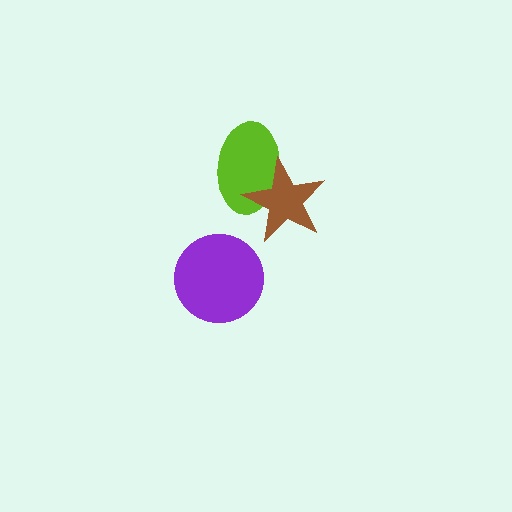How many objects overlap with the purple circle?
0 objects overlap with the purple circle.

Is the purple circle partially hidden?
No, no other shape covers it.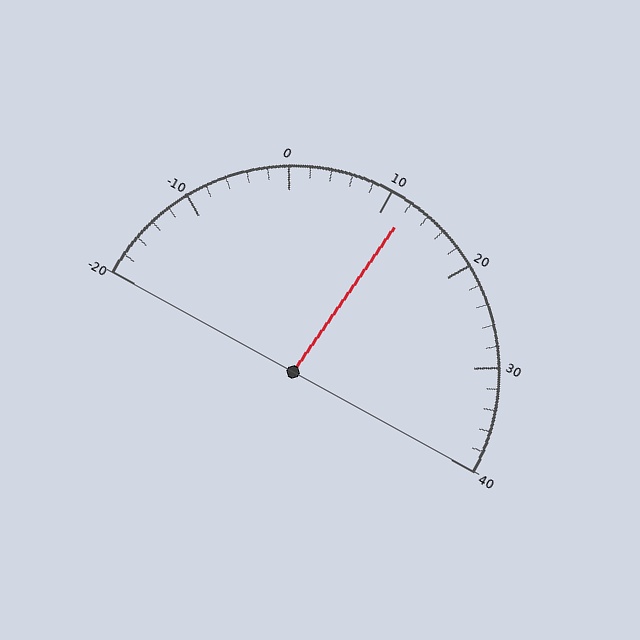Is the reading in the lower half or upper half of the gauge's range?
The reading is in the upper half of the range (-20 to 40).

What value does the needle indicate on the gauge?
The needle indicates approximately 12.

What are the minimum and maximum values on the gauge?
The gauge ranges from -20 to 40.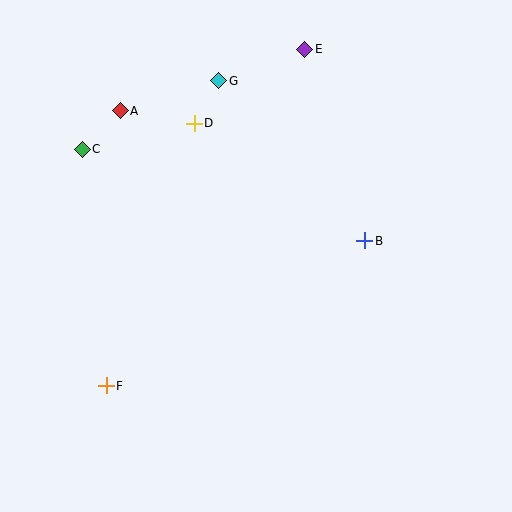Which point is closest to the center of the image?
Point B at (365, 241) is closest to the center.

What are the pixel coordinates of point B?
Point B is at (365, 241).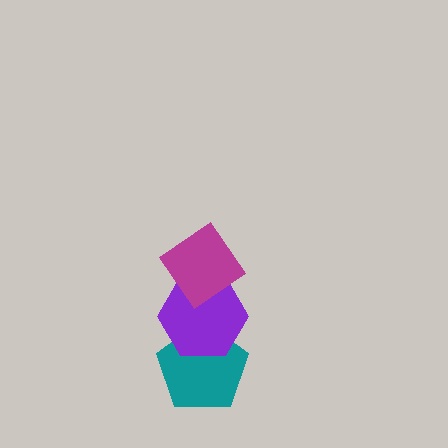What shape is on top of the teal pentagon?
The purple hexagon is on top of the teal pentagon.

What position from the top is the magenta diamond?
The magenta diamond is 1st from the top.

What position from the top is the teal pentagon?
The teal pentagon is 3rd from the top.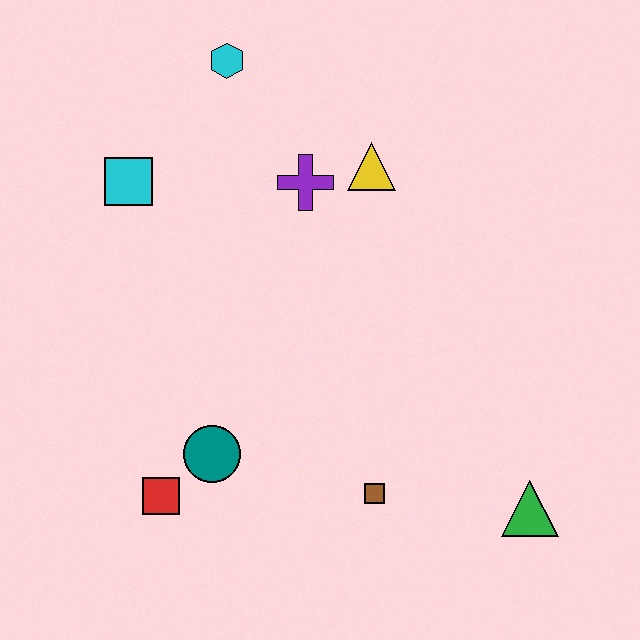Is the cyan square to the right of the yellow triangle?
No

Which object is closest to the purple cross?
The yellow triangle is closest to the purple cross.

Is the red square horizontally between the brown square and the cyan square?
Yes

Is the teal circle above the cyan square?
No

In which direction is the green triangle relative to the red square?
The green triangle is to the right of the red square.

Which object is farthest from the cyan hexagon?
The green triangle is farthest from the cyan hexagon.